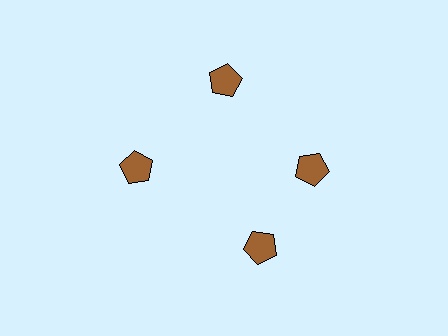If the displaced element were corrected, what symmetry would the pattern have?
It would have 4-fold rotational symmetry — the pattern would map onto itself every 90 degrees.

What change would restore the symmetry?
The symmetry would be restored by rotating it back into even spacing with its neighbors so that all 4 pentagons sit at equal angles and equal distance from the center.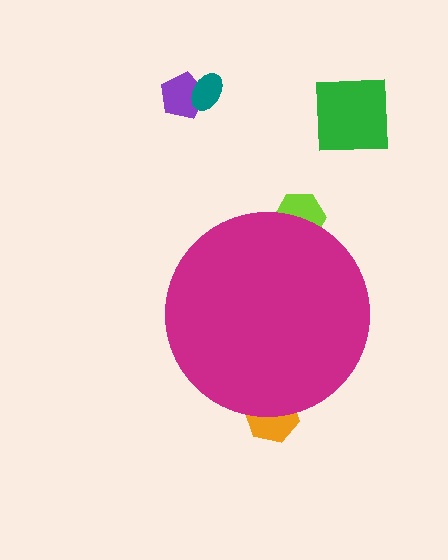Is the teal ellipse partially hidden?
No, the teal ellipse is fully visible.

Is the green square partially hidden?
No, the green square is fully visible.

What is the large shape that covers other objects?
A magenta circle.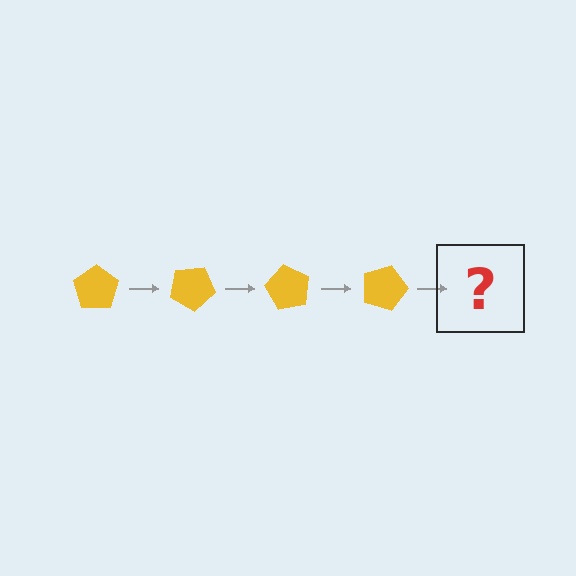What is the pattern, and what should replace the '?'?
The pattern is that the pentagon rotates 30 degrees each step. The '?' should be a yellow pentagon rotated 120 degrees.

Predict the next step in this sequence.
The next step is a yellow pentagon rotated 120 degrees.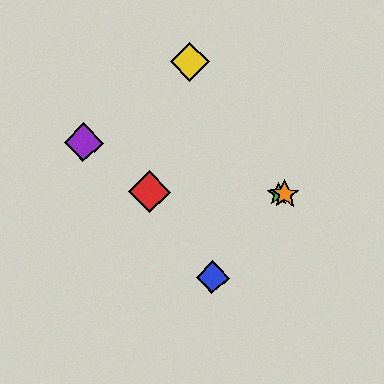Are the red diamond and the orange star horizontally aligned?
Yes, both are at y≈192.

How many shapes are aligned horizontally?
3 shapes (the red diamond, the green star, the orange star) are aligned horizontally.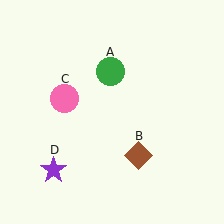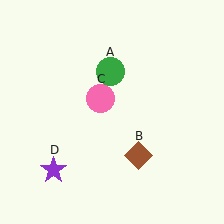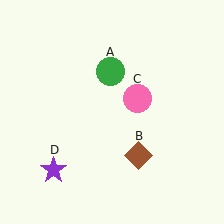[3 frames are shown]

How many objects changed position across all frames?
1 object changed position: pink circle (object C).